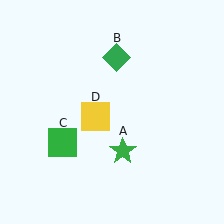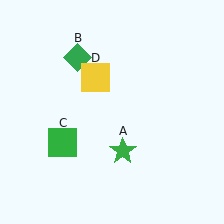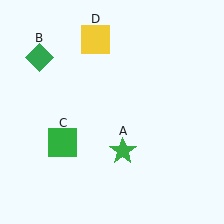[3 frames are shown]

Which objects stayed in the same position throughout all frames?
Green star (object A) and green square (object C) remained stationary.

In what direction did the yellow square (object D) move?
The yellow square (object D) moved up.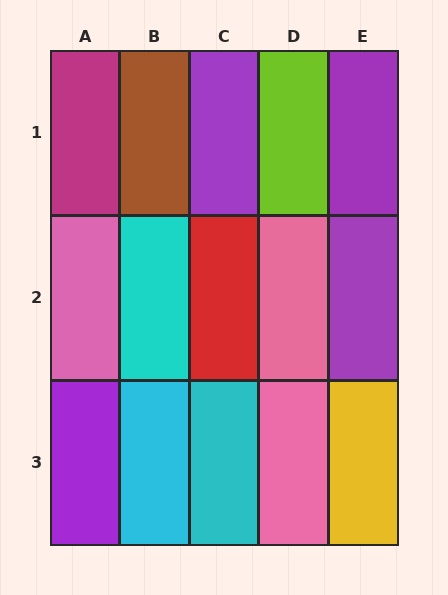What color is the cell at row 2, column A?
Pink.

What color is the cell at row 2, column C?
Red.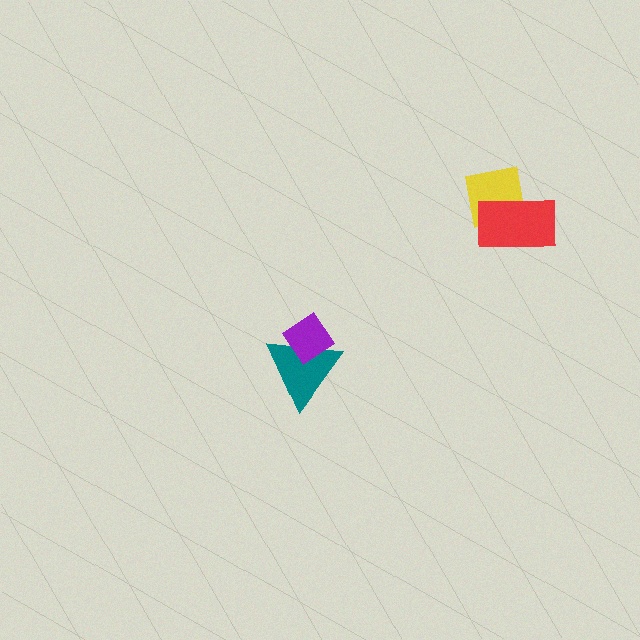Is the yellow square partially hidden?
Yes, it is partially covered by another shape.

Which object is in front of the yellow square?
The red rectangle is in front of the yellow square.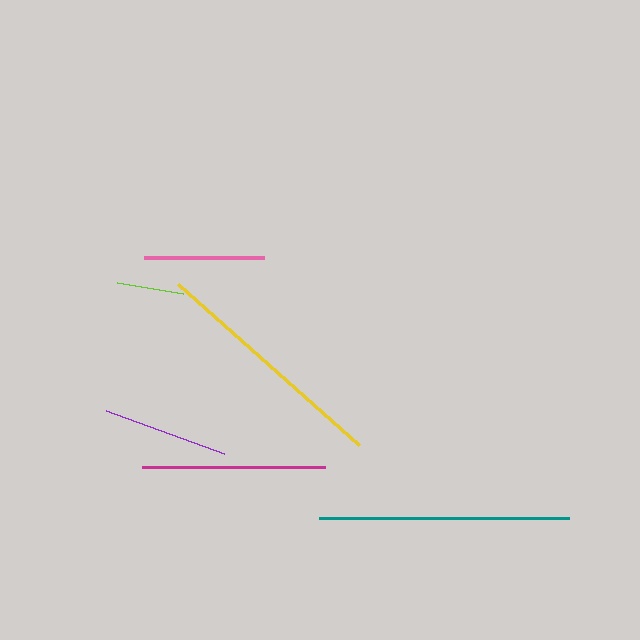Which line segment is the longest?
The teal line is the longest at approximately 250 pixels.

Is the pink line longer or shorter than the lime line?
The pink line is longer than the lime line.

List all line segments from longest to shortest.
From longest to shortest: teal, yellow, magenta, purple, pink, lime.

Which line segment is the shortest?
The lime line is the shortest at approximately 67 pixels.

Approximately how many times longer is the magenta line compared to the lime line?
The magenta line is approximately 2.7 times the length of the lime line.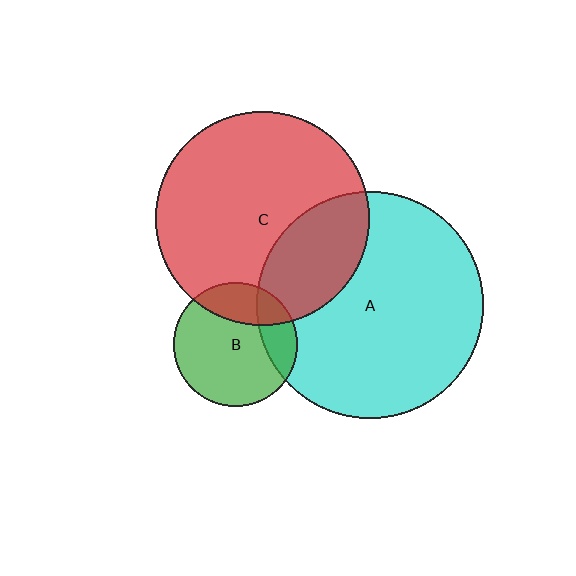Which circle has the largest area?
Circle A (cyan).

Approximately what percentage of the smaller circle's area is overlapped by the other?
Approximately 25%.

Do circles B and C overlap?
Yes.